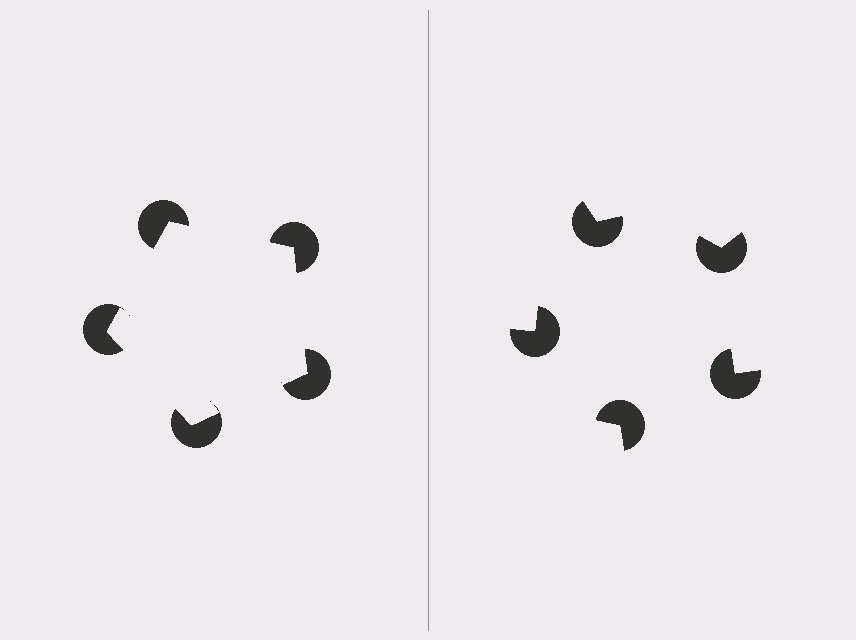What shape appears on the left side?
An illusory pentagon.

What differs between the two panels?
The pac-man discs are positioned identically on both sides; only the wedge orientations differ. On the left they align to a pentagon; on the right they are misaligned.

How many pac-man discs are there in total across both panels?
10 — 5 on each side.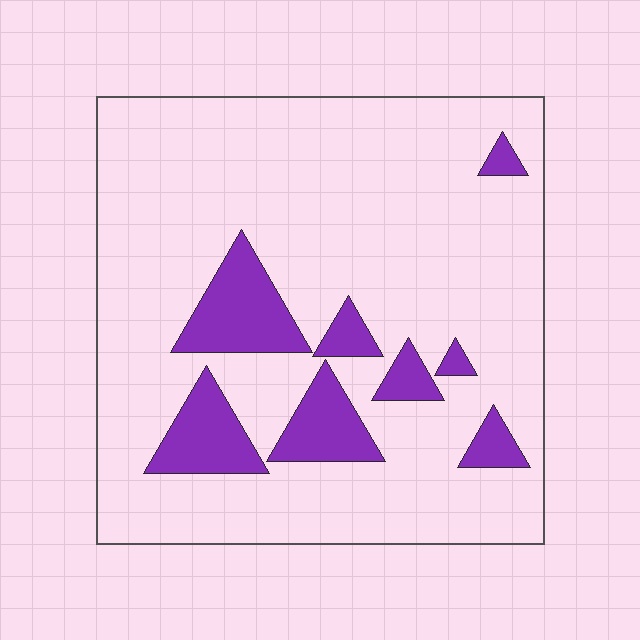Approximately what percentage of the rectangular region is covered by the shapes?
Approximately 15%.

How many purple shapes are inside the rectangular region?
8.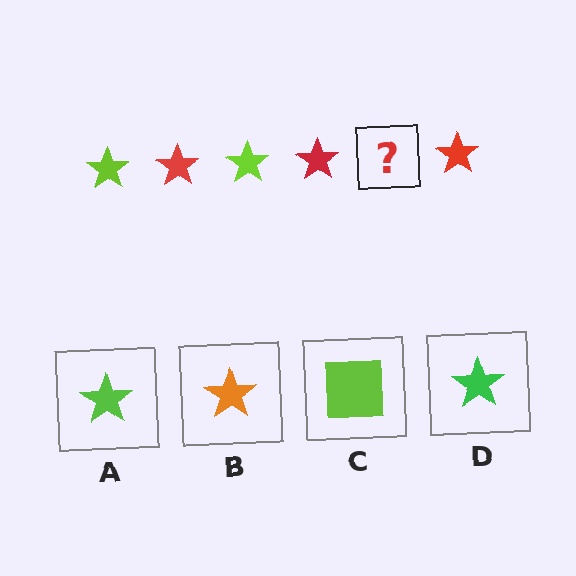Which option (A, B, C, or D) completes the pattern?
A.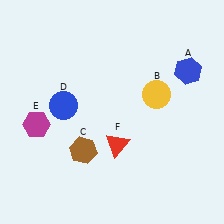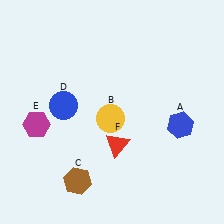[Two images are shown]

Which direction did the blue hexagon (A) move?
The blue hexagon (A) moved down.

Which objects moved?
The objects that moved are: the blue hexagon (A), the yellow circle (B), the brown hexagon (C).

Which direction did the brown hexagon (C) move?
The brown hexagon (C) moved down.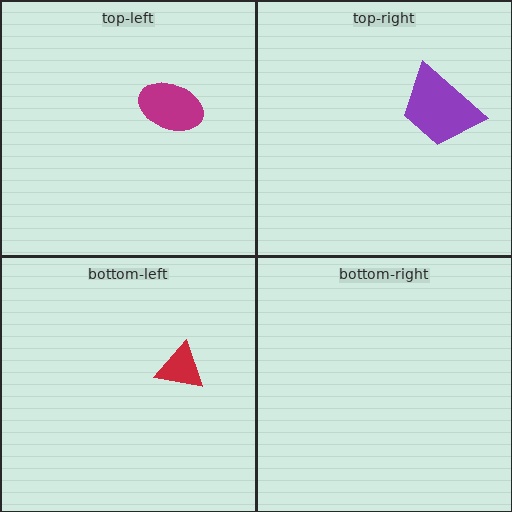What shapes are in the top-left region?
The magenta ellipse.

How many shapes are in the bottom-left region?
1.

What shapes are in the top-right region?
The purple trapezoid.